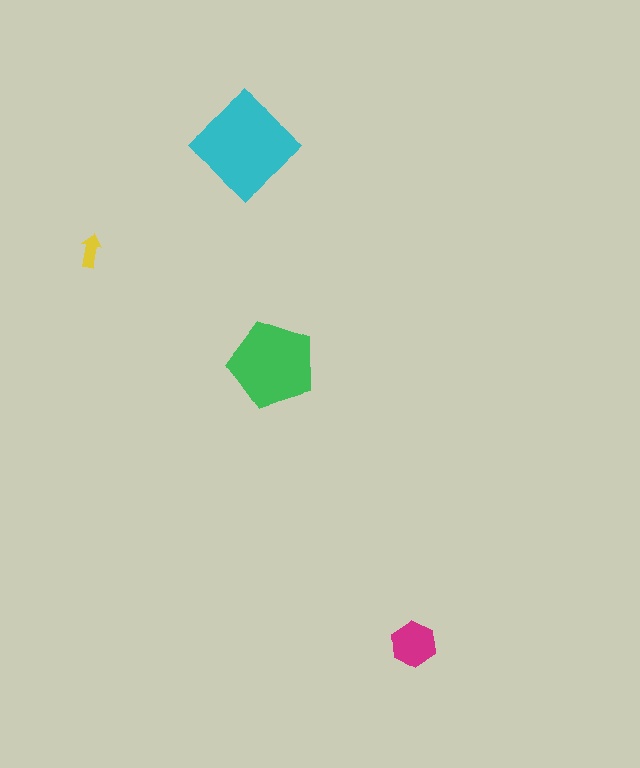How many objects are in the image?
There are 4 objects in the image.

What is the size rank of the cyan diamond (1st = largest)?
1st.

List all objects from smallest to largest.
The yellow arrow, the magenta hexagon, the green pentagon, the cyan diamond.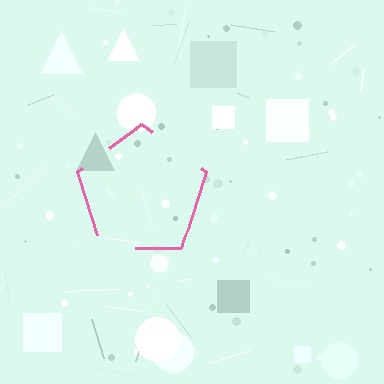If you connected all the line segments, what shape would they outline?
They would outline a pentagon.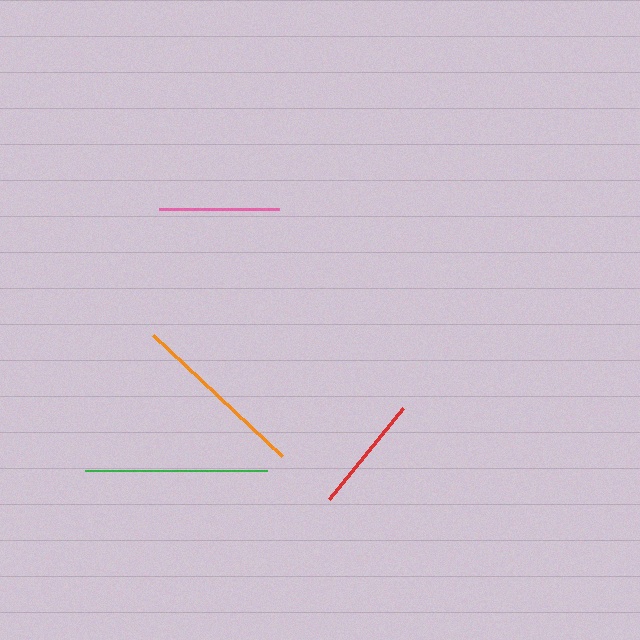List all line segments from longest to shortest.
From longest to shortest: green, orange, pink, red.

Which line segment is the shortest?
The red line is the shortest at approximately 118 pixels.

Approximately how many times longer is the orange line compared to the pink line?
The orange line is approximately 1.5 times the length of the pink line.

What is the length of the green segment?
The green segment is approximately 182 pixels long.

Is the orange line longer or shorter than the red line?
The orange line is longer than the red line.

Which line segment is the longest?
The green line is the longest at approximately 182 pixels.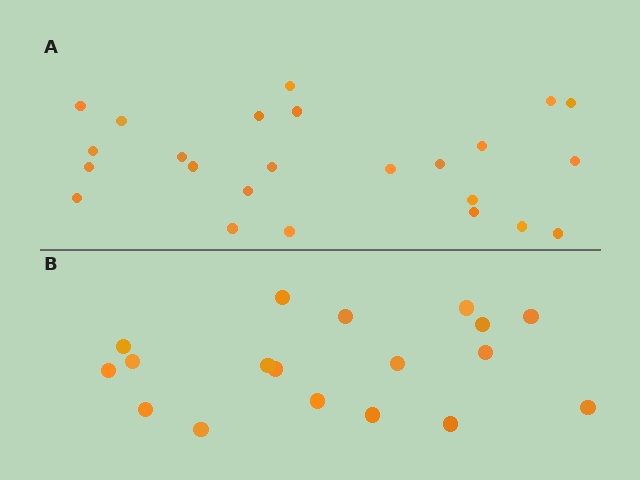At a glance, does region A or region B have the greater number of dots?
Region A (the top region) has more dots.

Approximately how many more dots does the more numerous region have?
Region A has about 6 more dots than region B.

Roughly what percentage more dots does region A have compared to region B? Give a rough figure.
About 35% more.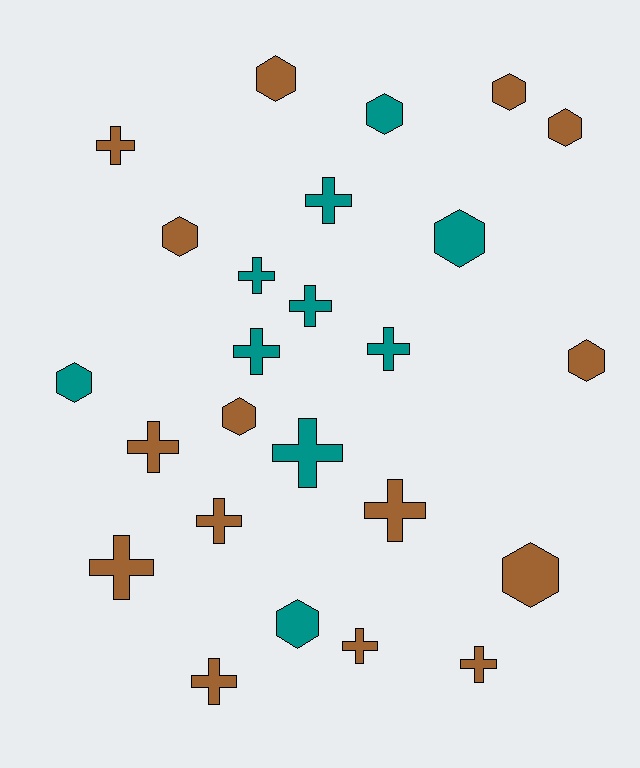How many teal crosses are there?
There are 6 teal crosses.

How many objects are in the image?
There are 25 objects.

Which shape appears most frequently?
Cross, with 14 objects.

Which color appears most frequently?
Brown, with 15 objects.